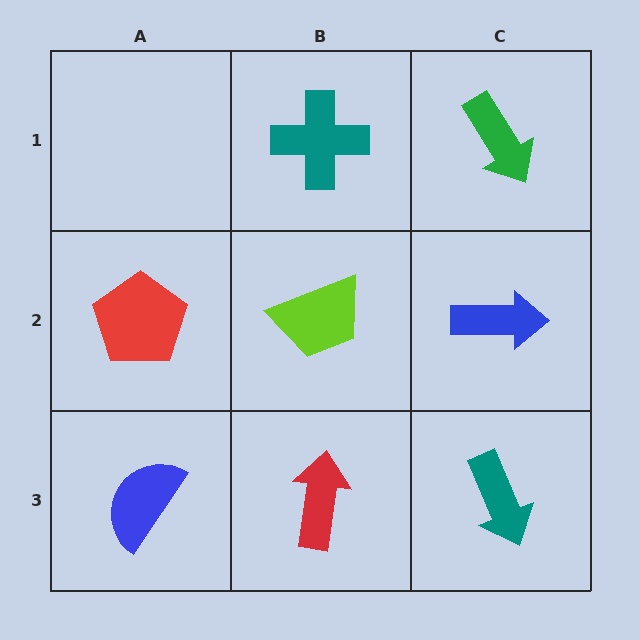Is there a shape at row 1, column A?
No, that cell is empty.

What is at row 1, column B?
A teal cross.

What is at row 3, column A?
A blue semicircle.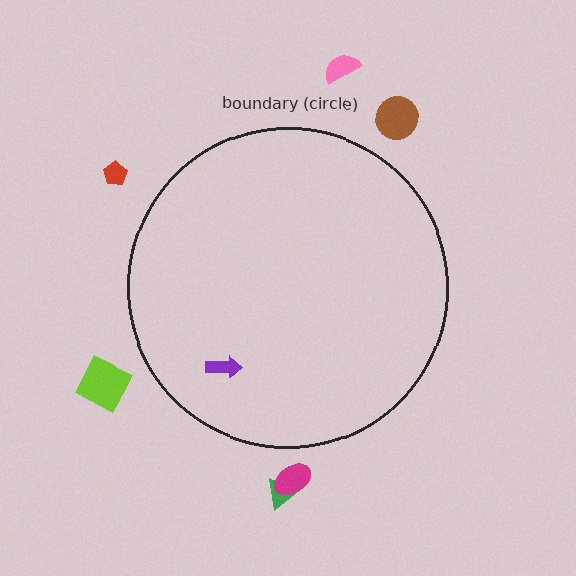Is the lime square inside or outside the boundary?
Outside.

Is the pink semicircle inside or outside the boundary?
Outside.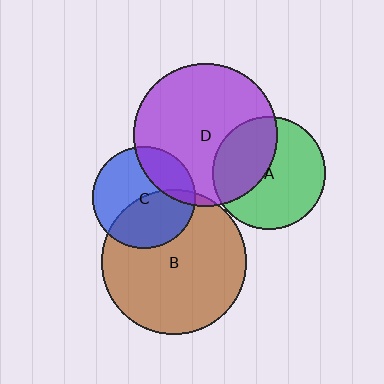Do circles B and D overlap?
Yes.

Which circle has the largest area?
Circle B (brown).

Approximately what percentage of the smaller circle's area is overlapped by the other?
Approximately 5%.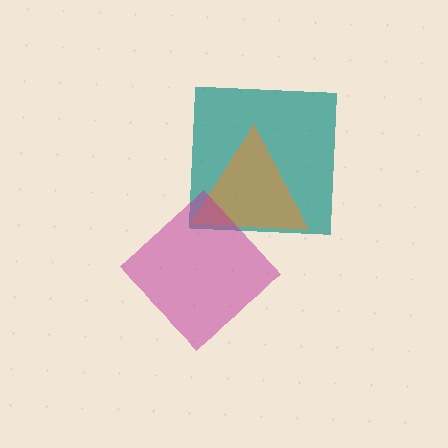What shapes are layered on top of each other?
The layered shapes are: a teal square, an orange triangle, a magenta diamond.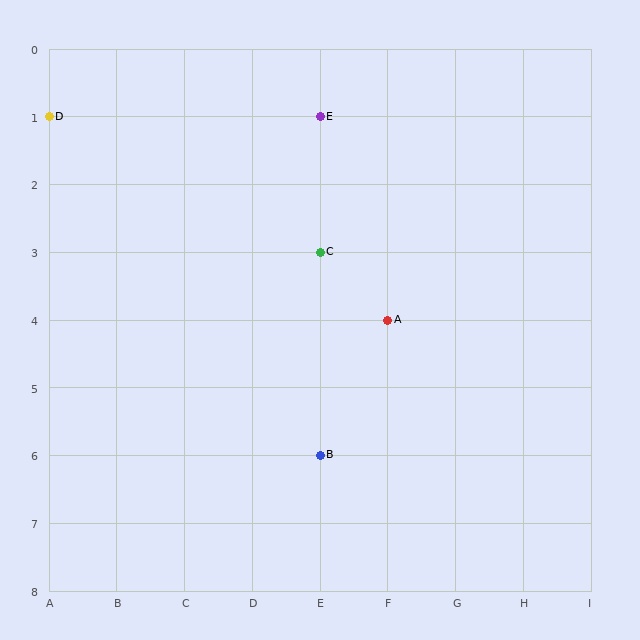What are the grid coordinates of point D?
Point D is at grid coordinates (A, 1).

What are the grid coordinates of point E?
Point E is at grid coordinates (E, 1).